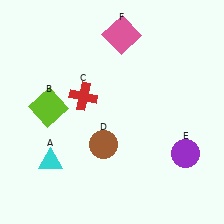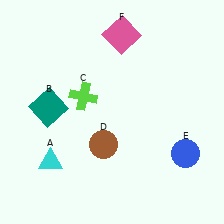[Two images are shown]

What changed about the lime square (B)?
In Image 1, B is lime. In Image 2, it changed to teal.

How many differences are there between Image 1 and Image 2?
There are 3 differences between the two images.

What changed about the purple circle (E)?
In Image 1, E is purple. In Image 2, it changed to blue.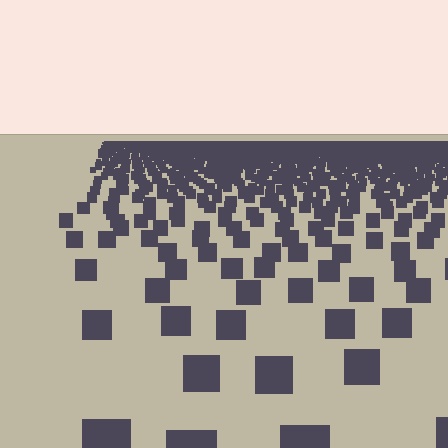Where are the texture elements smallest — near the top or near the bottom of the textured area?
Near the top.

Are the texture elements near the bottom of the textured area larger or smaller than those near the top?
Larger. Near the bottom, elements are closer to the viewer and appear at a bigger on-screen size.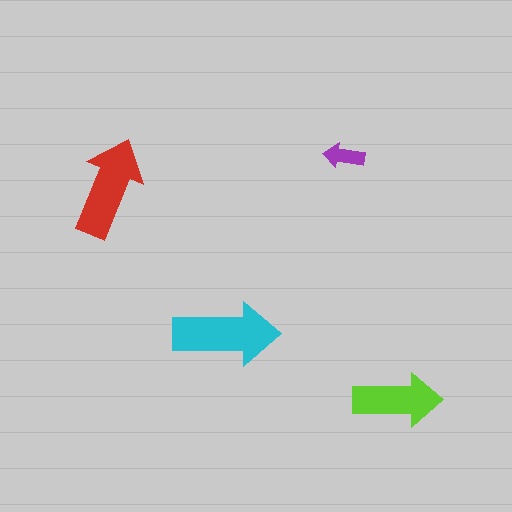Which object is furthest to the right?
The lime arrow is rightmost.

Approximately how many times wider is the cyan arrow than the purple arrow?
About 2.5 times wider.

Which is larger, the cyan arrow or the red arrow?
The cyan one.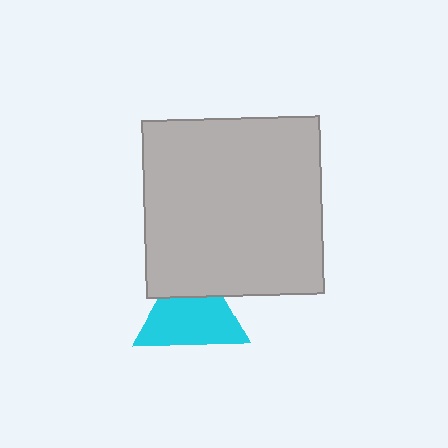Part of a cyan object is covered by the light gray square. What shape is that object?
It is a triangle.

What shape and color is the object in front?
The object in front is a light gray square.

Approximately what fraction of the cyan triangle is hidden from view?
Roughly 31% of the cyan triangle is hidden behind the light gray square.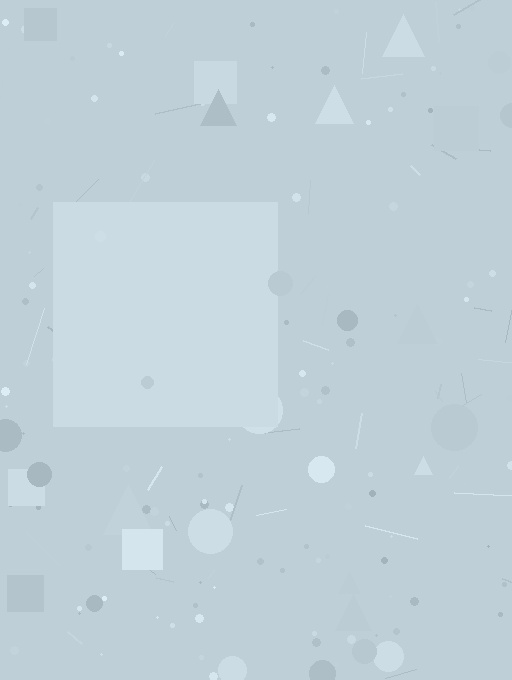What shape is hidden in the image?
A square is hidden in the image.